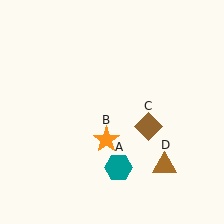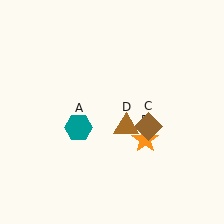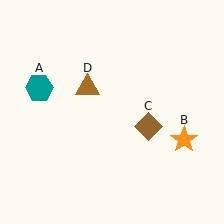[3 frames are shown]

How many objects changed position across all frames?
3 objects changed position: teal hexagon (object A), orange star (object B), brown triangle (object D).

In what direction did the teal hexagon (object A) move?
The teal hexagon (object A) moved up and to the left.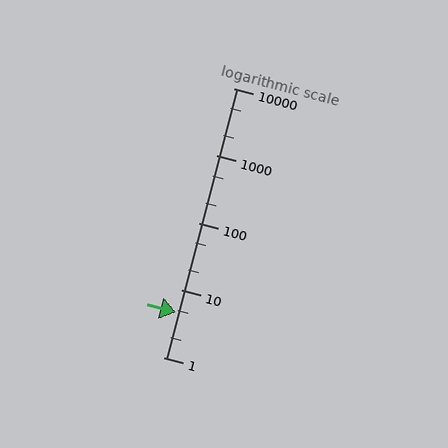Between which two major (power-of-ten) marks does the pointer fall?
The pointer is between 1 and 10.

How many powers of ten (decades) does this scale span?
The scale spans 4 decades, from 1 to 10000.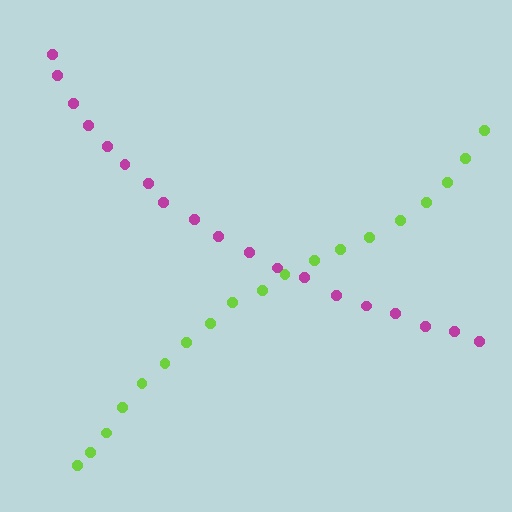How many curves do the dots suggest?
There are 2 distinct paths.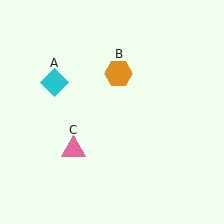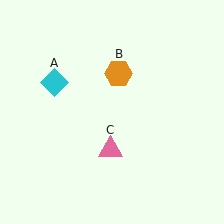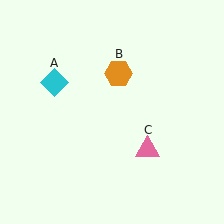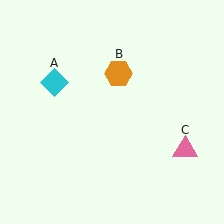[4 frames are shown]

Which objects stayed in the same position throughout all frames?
Cyan diamond (object A) and orange hexagon (object B) remained stationary.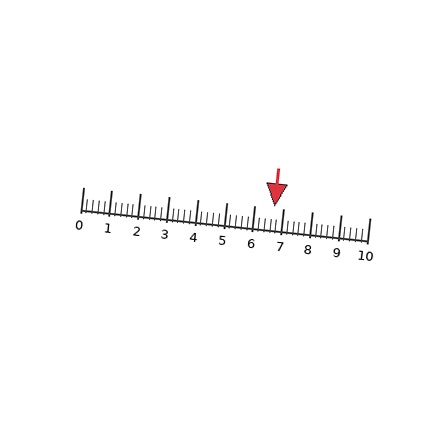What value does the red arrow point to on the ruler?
The red arrow points to approximately 6.7.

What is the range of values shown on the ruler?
The ruler shows values from 0 to 10.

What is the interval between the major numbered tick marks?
The major tick marks are spaced 1 units apart.